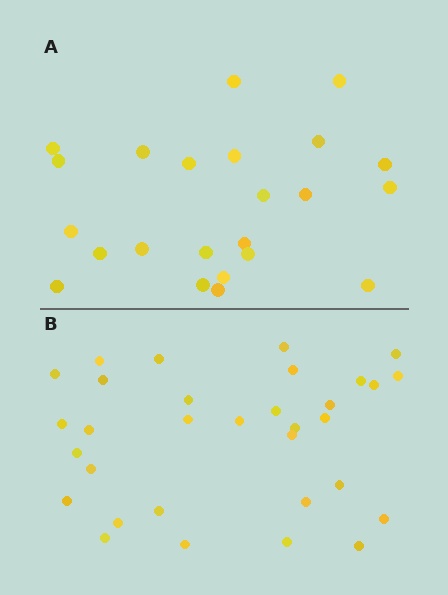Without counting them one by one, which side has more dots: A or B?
Region B (the bottom region) has more dots.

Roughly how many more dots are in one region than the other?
Region B has roughly 8 or so more dots than region A.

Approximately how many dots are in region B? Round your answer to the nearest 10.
About 30 dots. (The exact count is 32, which rounds to 30.)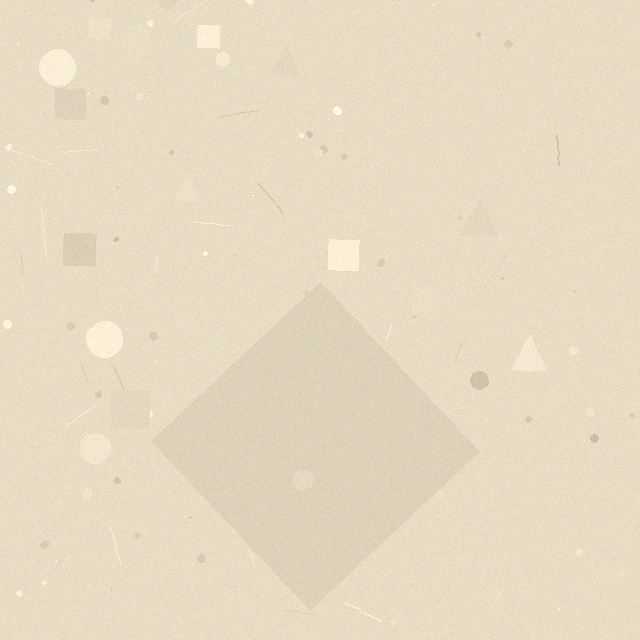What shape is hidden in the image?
A diamond is hidden in the image.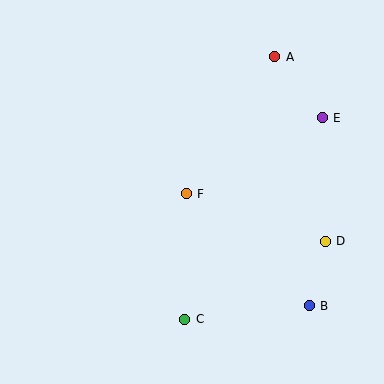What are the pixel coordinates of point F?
Point F is at (186, 194).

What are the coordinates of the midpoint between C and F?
The midpoint between C and F is at (186, 257).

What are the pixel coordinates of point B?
Point B is at (309, 306).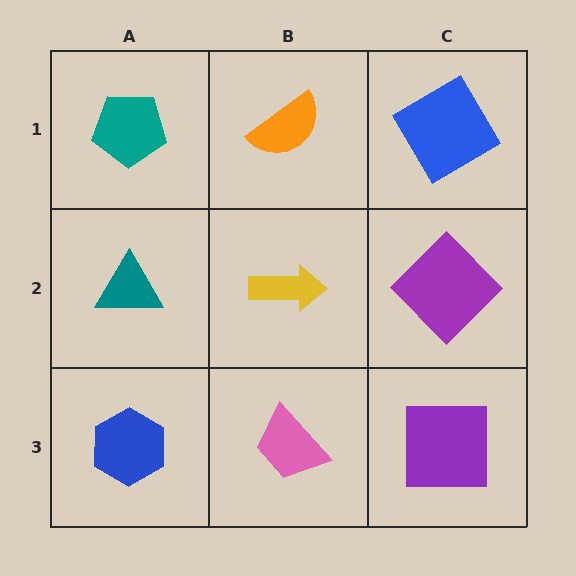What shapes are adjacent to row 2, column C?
A blue diamond (row 1, column C), a purple square (row 3, column C), a yellow arrow (row 2, column B).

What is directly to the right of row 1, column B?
A blue diamond.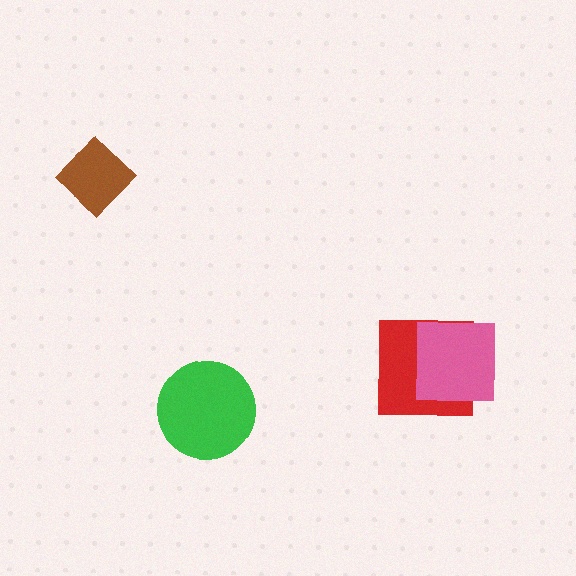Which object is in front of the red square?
The pink square is in front of the red square.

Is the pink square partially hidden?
No, no other shape covers it.